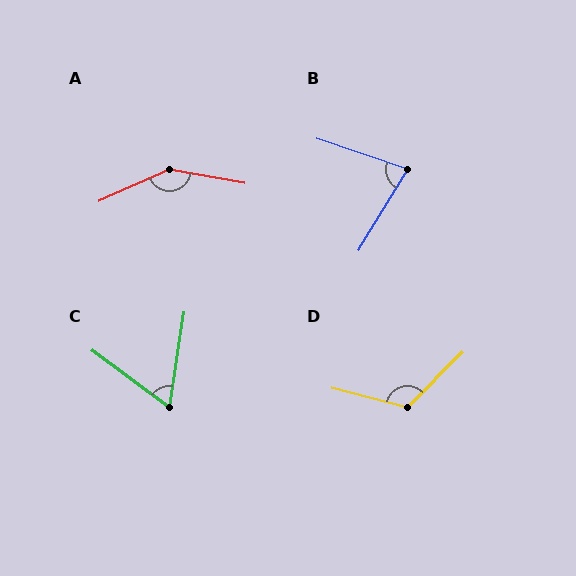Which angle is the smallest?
C, at approximately 62 degrees.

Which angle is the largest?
A, at approximately 146 degrees.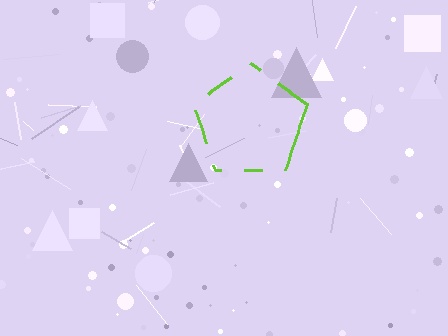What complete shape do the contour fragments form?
The contour fragments form a pentagon.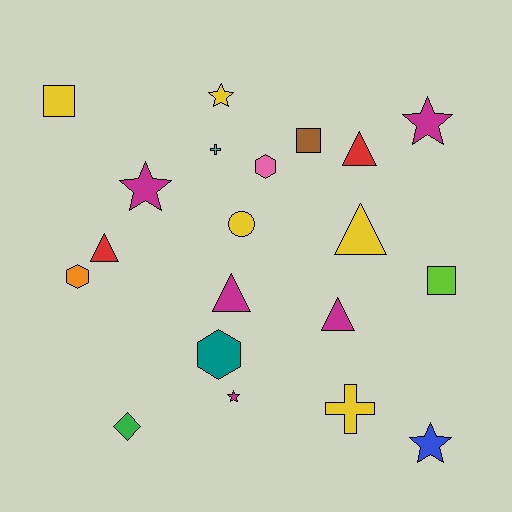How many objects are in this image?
There are 20 objects.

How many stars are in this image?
There are 5 stars.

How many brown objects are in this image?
There is 1 brown object.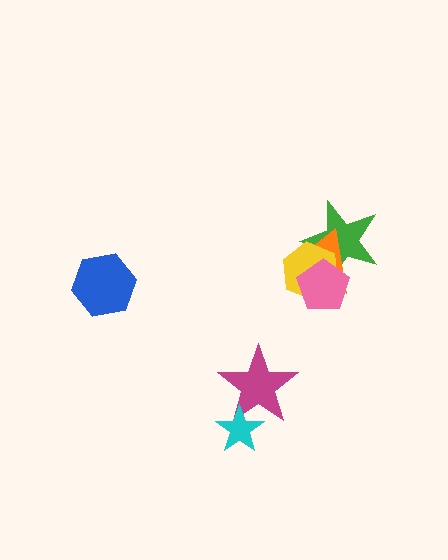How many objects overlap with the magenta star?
1 object overlaps with the magenta star.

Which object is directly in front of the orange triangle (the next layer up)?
The yellow hexagon is directly in front of the orange triangle.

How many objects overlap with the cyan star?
1 object overlaps with the cyan star.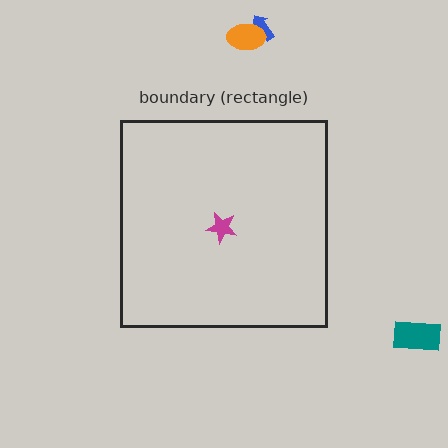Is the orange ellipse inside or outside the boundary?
Outside.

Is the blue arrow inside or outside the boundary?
Outside.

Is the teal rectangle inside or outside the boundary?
Outside.